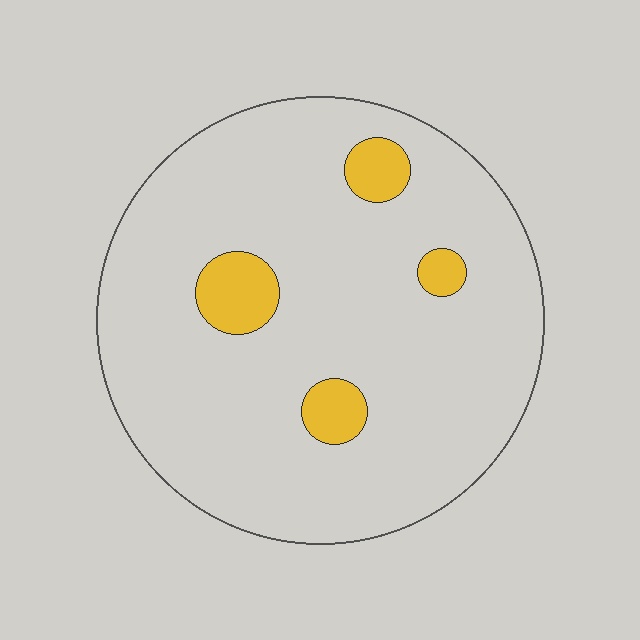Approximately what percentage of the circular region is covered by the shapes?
Approximately 10%.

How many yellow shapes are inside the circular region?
4.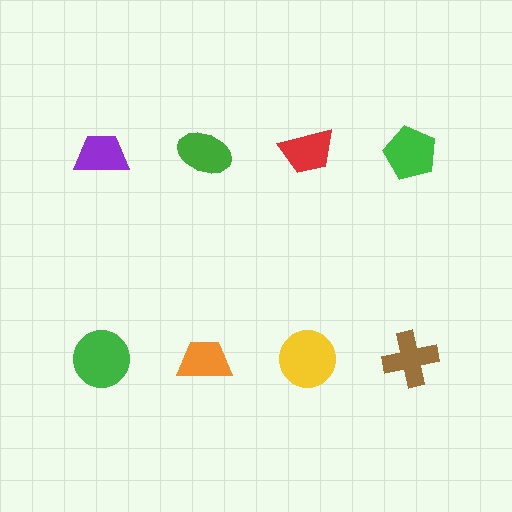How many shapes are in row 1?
4 shapes.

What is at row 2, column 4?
A brown cross.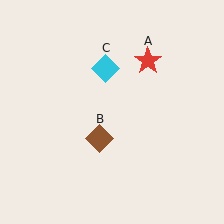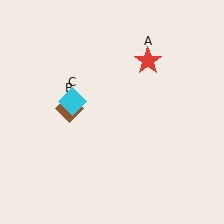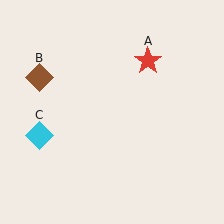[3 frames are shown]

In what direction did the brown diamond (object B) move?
The brown diamond (object B) moved up and to the left.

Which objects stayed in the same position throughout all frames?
Red star (object A) remained stationary.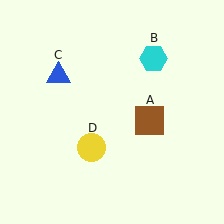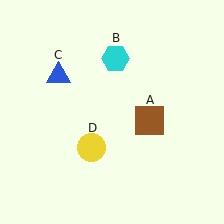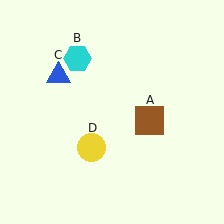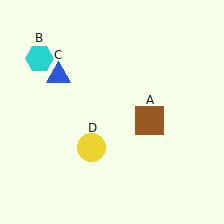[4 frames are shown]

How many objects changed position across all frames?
1 object changed position: cyan hexagon (object B).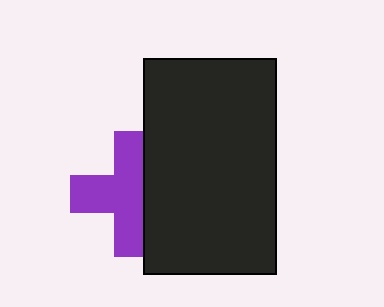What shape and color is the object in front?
The object in front is a black rectangle.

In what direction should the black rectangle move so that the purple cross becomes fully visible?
The black rectangle should move right. That is the shortest direction to clear the overlap and leave the purple cross fully visible.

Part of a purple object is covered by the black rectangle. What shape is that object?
It is a cross.